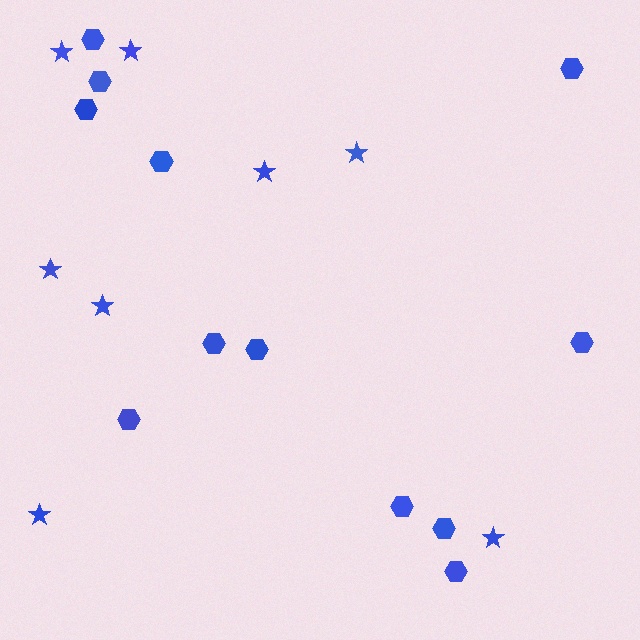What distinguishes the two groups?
There are 2 groups: one group of hexagons (12) and one group of stars (8).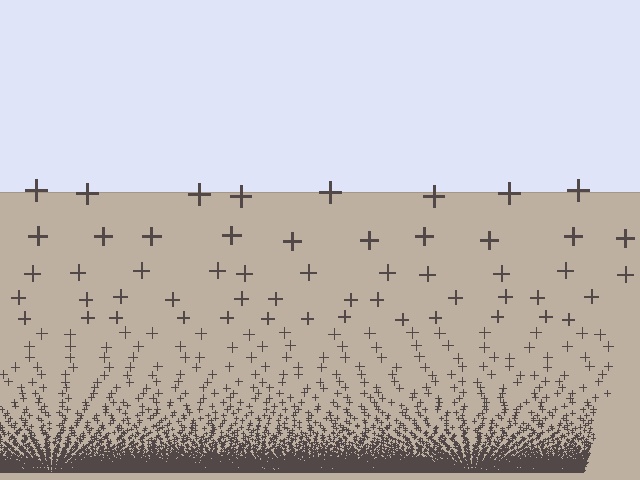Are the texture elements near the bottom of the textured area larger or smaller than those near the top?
Smaller. The gradient is inverted — elements near the bottom are smaller and denser.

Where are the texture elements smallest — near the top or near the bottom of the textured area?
Near the bottom.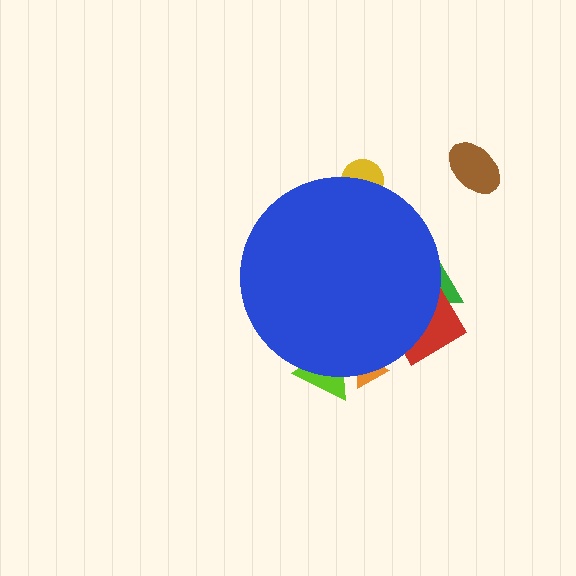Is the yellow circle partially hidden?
Yes, the yellow circle is partially hidden behind the blue circle.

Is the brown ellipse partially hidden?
No, the brown ellipse is fully visible.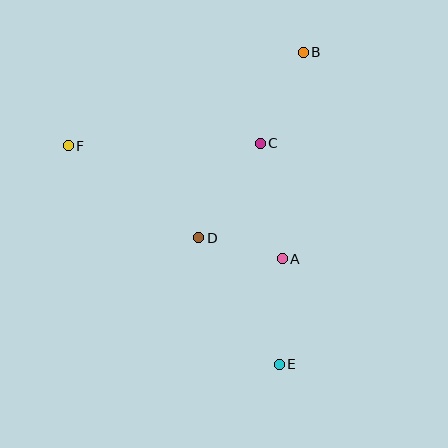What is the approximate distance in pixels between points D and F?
The distance between D and F is approximately 160 pixels.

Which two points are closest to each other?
Points A and D are closest to each other.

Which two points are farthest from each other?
Points B and E are farthest from each other.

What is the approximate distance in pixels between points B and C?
The distance between B and C is approximately 101 pixels.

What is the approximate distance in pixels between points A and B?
The distance between A and B is approximately 207 pixels.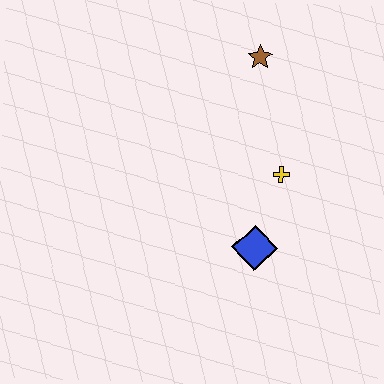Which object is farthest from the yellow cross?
The brown star is farthest from the yellow cross.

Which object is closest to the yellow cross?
The blue diamond is closest to the yellow cross.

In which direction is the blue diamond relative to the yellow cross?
The blue diamond is below the yellow cross.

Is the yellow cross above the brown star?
No